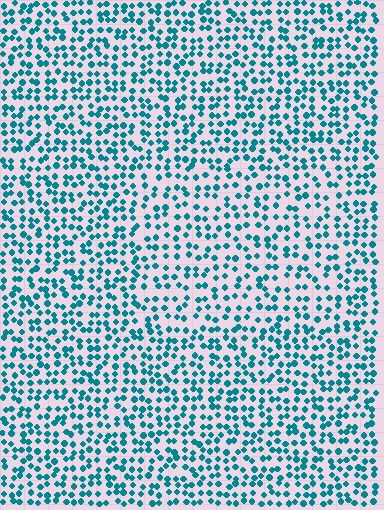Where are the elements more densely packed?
The elements are more densely packed outside the rectangle boundary.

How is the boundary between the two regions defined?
The boundary is defined by a change in element density (approximately 1.4x ratio). All elements are the same color, size, and shape.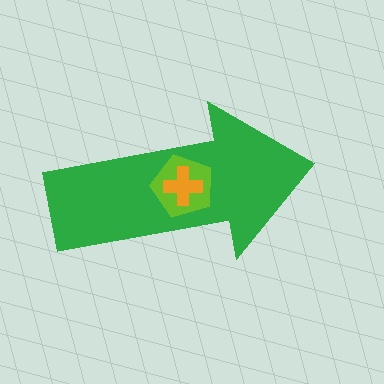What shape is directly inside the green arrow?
The lime pentagon.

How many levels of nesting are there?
3.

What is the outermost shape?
The green arrow.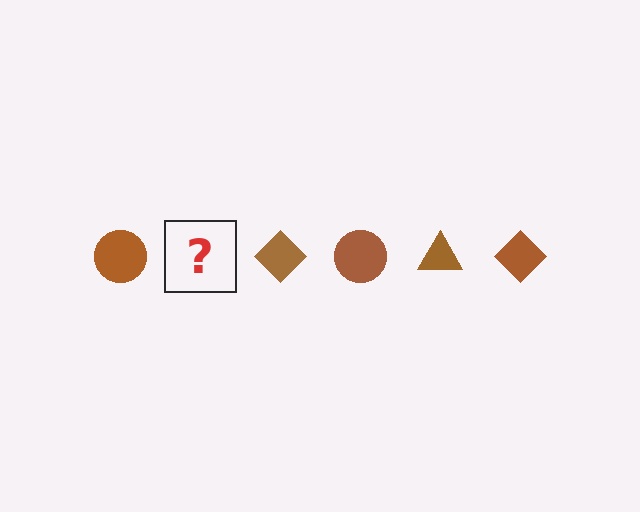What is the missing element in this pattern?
The missing element is a brown triangle.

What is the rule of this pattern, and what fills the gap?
The rule is that the pattern cycles through circle, triangle, diamond shapes in brown. The gap should be filled with a brown triangle.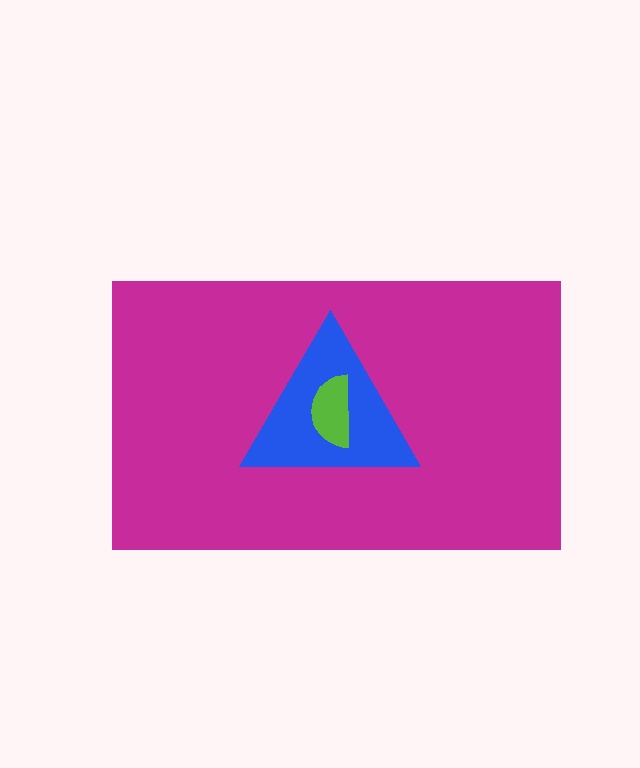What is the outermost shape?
The magenta rectangle.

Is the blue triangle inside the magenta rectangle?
Yes.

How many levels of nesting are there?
3.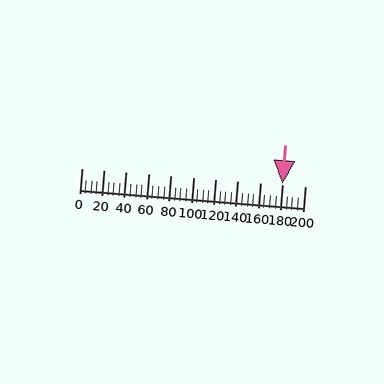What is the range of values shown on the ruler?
The ruler shows values from 0 to 200.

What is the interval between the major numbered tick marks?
The major tick marks are spaced 20 units apart.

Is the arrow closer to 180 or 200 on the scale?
The arrow is closer to 180.